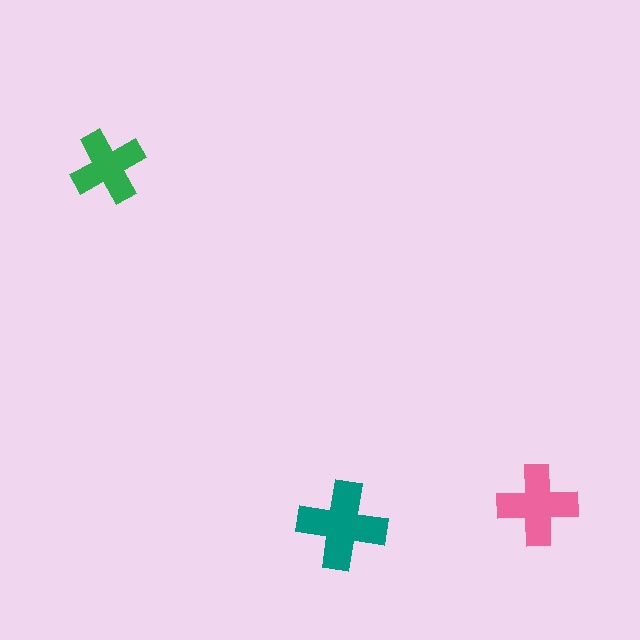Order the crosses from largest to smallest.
the teal one, the pink one, the green one.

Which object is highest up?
The green cross is topmost.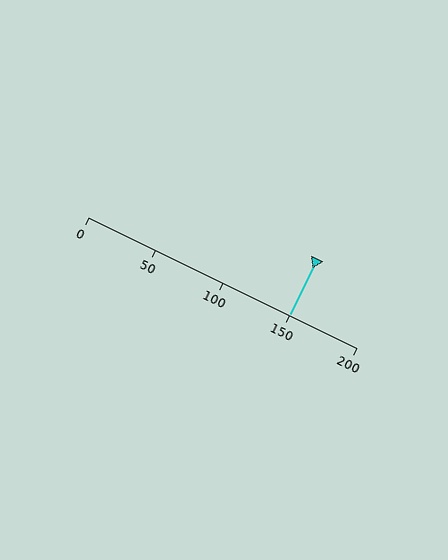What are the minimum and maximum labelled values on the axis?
The axis runs from 0 to 200.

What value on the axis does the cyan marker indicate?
The marker indicates approximately 150.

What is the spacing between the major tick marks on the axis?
The major ticks are spaced 50 apart.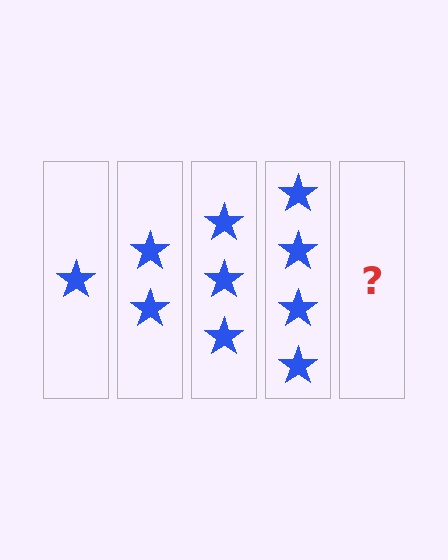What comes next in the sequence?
The next element should be 5 stars.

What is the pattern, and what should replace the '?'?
The pattern is that each step adds one more star. The '?' should be 5 stars.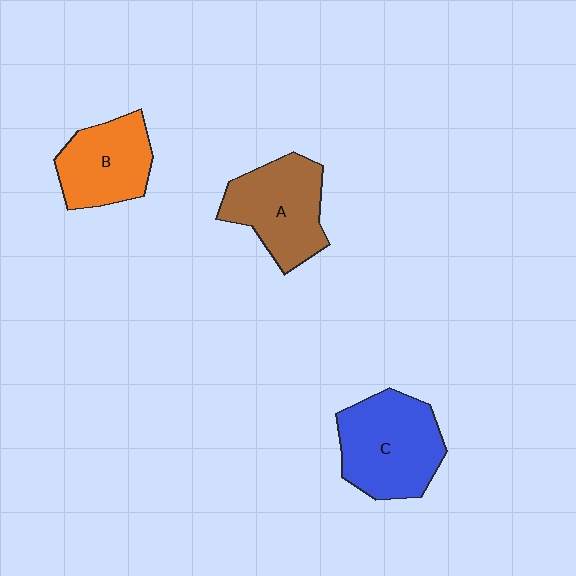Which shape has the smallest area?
Shape B (orange).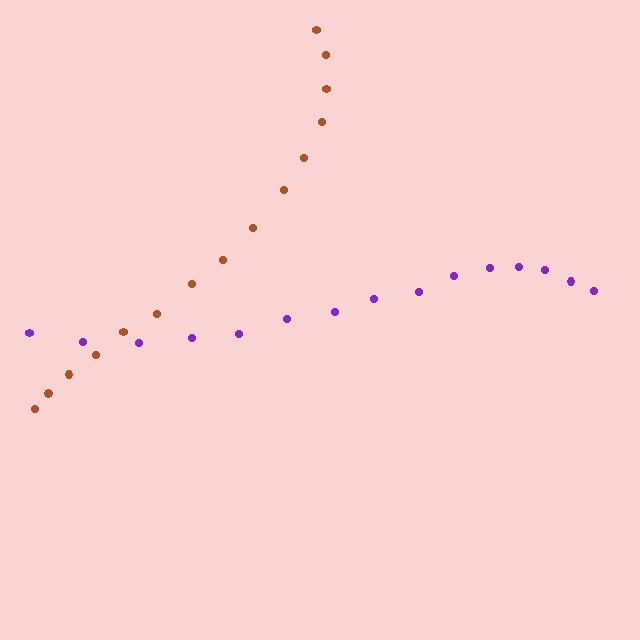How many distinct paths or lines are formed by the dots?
There are 2 distinct paths.